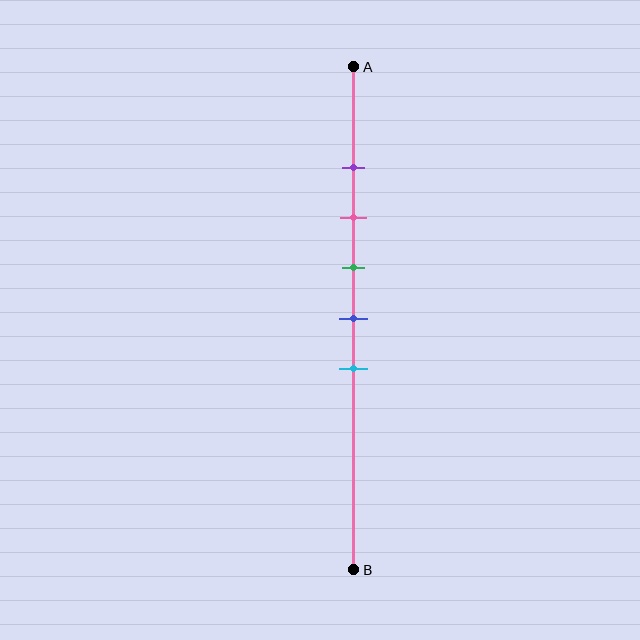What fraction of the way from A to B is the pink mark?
The pink mark is approximately 30% (0.3) of the way from A to B.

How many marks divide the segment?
There are 5 marks dividing the segment.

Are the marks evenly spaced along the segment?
Yes, the marks are approximately evenly spaced.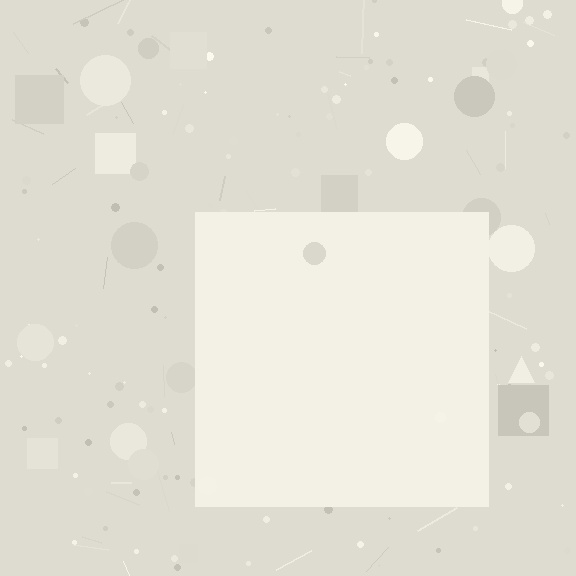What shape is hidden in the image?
A square is hidden in the image.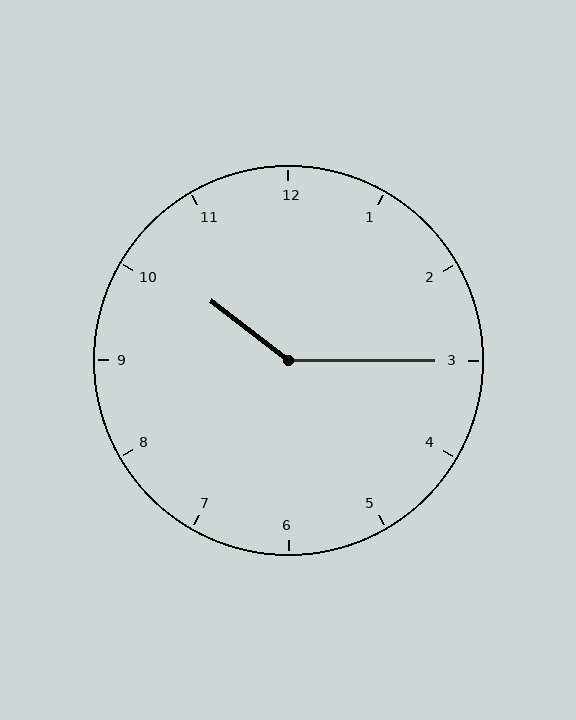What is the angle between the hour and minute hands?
Approximately 142 degrees.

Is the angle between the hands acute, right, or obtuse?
It is obtuse.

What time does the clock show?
10:15.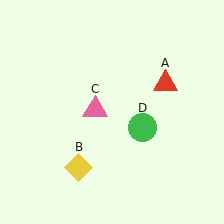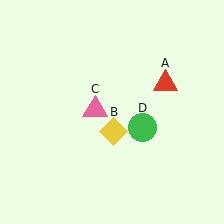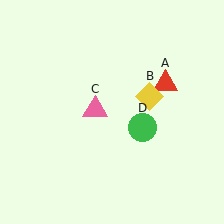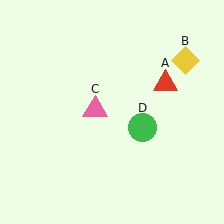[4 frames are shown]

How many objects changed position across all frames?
1 object changed position: yellow diamond (object B).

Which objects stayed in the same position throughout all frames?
Red triangle (object A) and pink triangle (object C) and green circle (object D) remained stationary.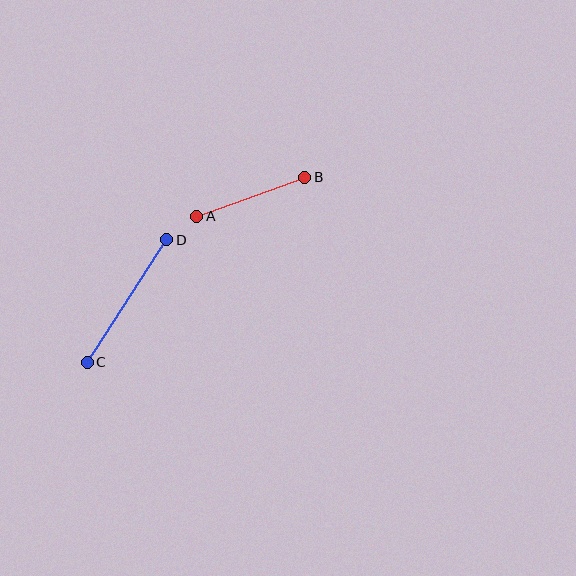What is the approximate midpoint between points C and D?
The midpoint is at approximately (127, 301) pixels.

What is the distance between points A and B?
The distance is approximately 115 pixels.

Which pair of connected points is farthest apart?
Points C and D are farthest apart.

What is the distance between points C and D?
The distance is approximately 146 pixels.